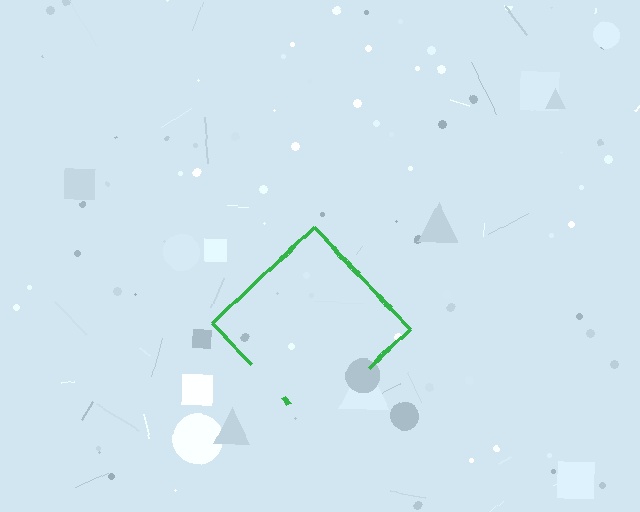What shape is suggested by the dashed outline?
The dashed outline suggests a diamond.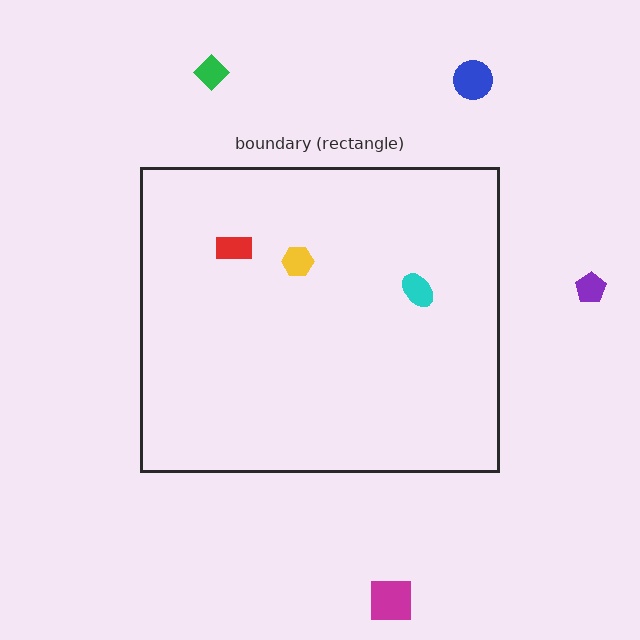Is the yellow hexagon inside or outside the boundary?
Inside.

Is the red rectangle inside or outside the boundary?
Inside.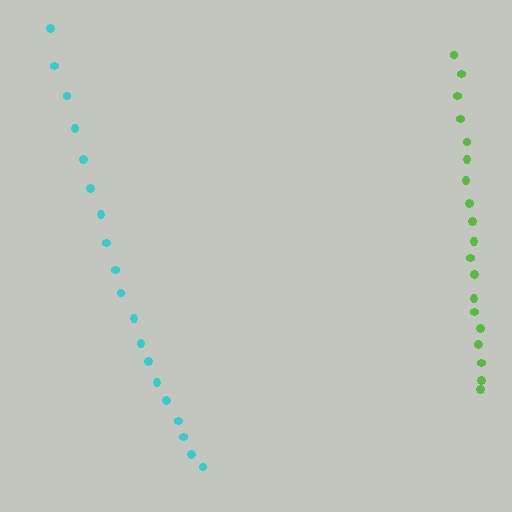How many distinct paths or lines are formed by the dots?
There are 2 distinct paths.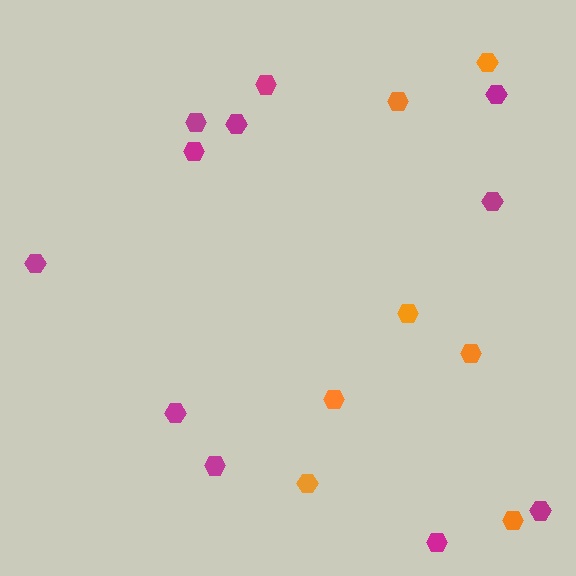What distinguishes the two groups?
There are 2 groups: one group of orange hexagons (7) and one group of magenta hexagons (11).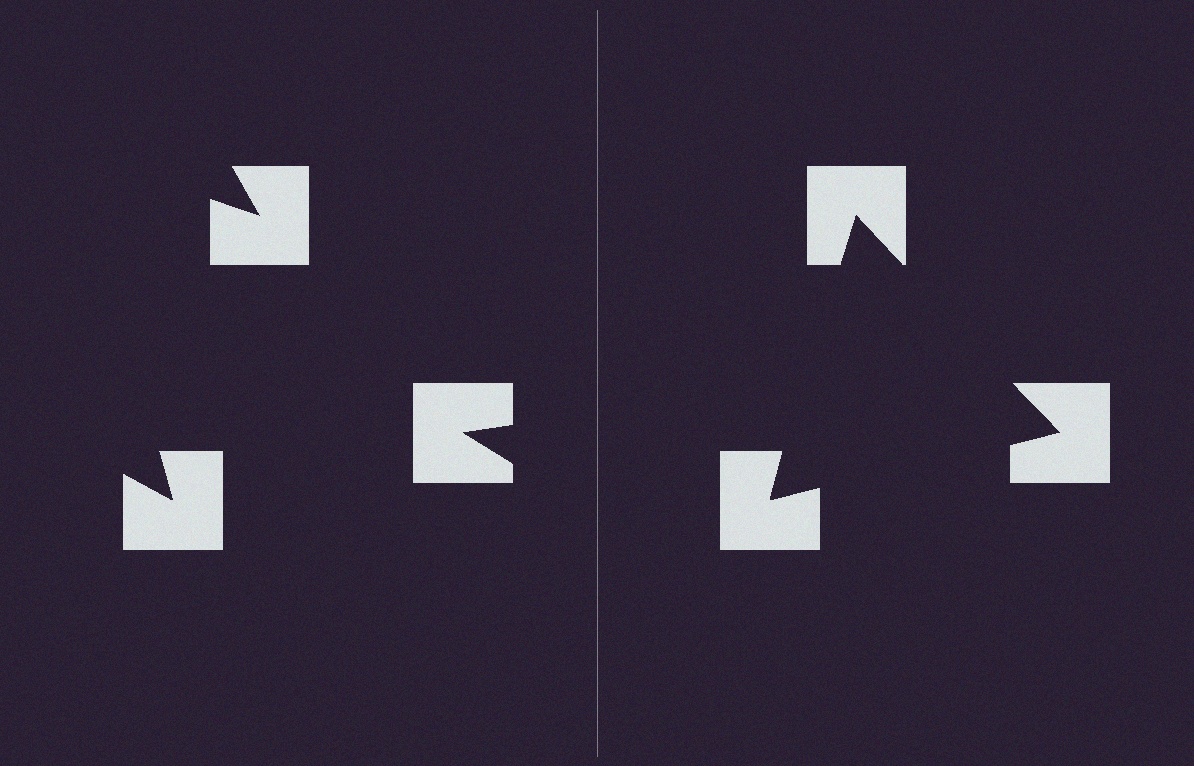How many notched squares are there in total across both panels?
6 — 3 on each side.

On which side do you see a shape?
An illusory triangle appears on the right side. On the left side the wedge cuts are rotated, so no coherent shape forms.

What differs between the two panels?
The notched squares are positioned identically on both sides; only the wedge orientations differ. On the right they align to a triangle; on the left they are misaligned.